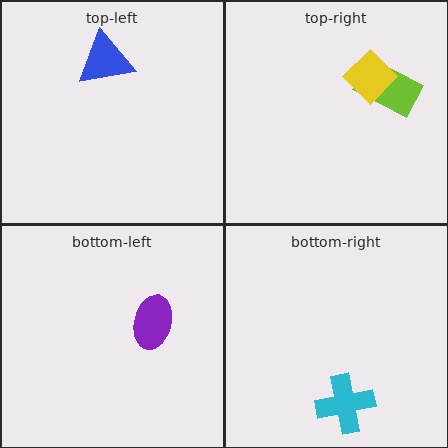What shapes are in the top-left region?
The blue triangle.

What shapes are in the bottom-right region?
The cyan cross.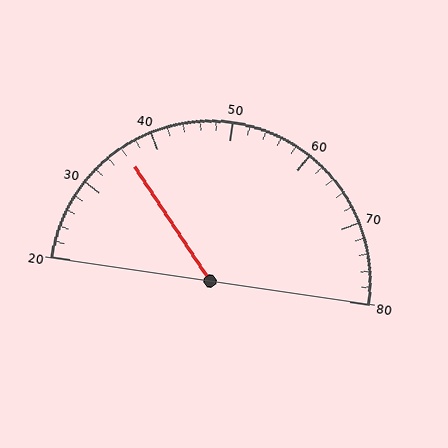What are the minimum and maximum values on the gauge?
The gauge ranges from 20 to 80.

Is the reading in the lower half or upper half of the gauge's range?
The reading is in the lower half of the range (20 to 80).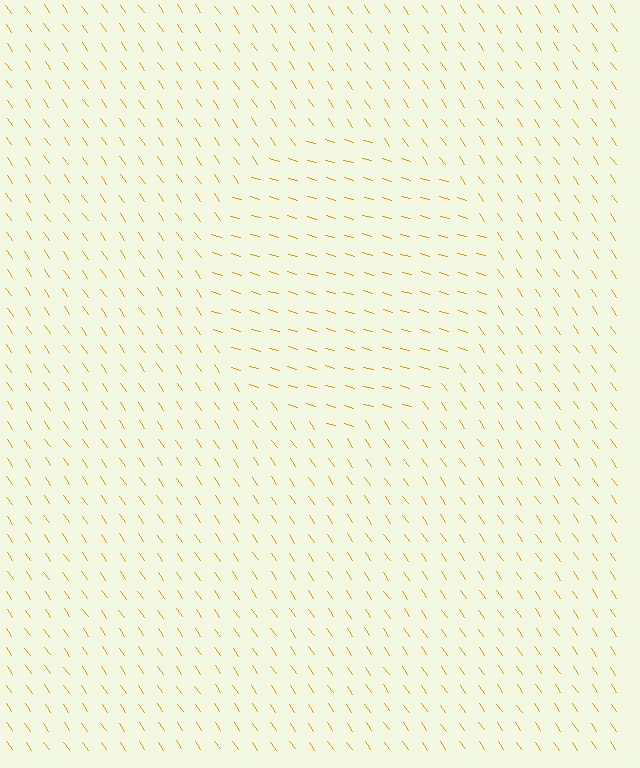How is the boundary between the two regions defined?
The boundary is defined purely by a change in line orientation (approximately 40 degrees difference). All lines are the same color and thickness.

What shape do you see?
I see a circle.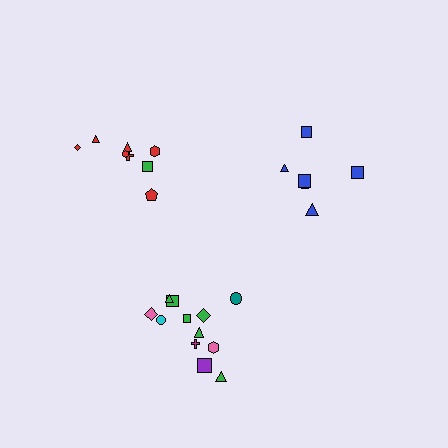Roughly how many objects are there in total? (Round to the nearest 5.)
Roughly 25 objects in total.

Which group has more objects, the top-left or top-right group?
The top-left group.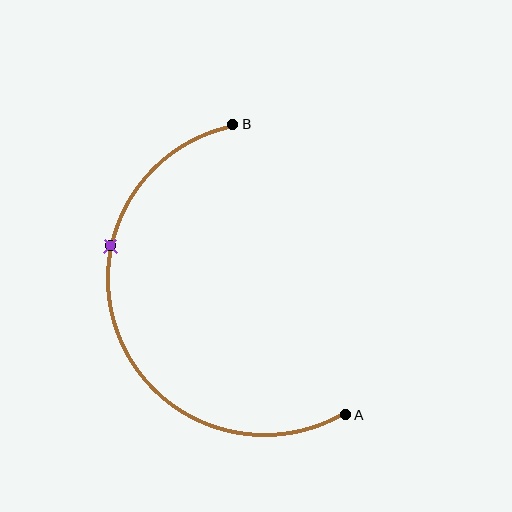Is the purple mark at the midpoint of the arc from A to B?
No. The purple mark lies on the arc but is closer to endpoint B. The arc midpoint would be at the point on the curve equidistant along the arc from both A and B.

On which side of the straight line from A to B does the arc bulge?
The arc bulges to the left of the straight line connecting A and B.